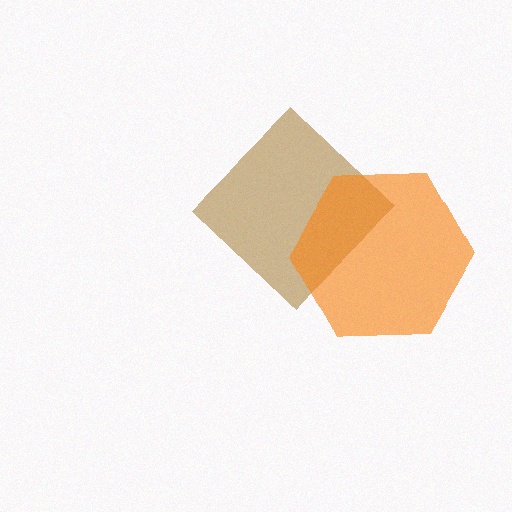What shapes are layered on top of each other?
The layered shapes are: a brown diamond, an orange hexagon.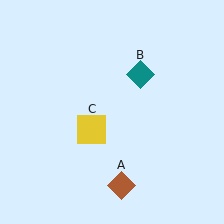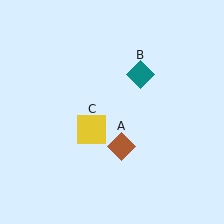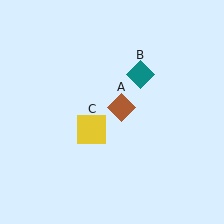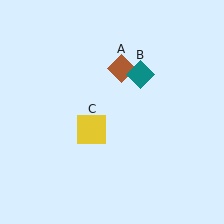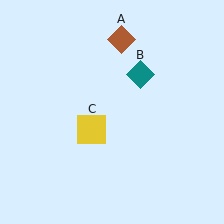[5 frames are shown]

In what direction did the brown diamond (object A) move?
The brown diamond (object A) moved up.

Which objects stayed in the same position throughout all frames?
Teal diamond (object B) and yellow square (object C) remained stationary.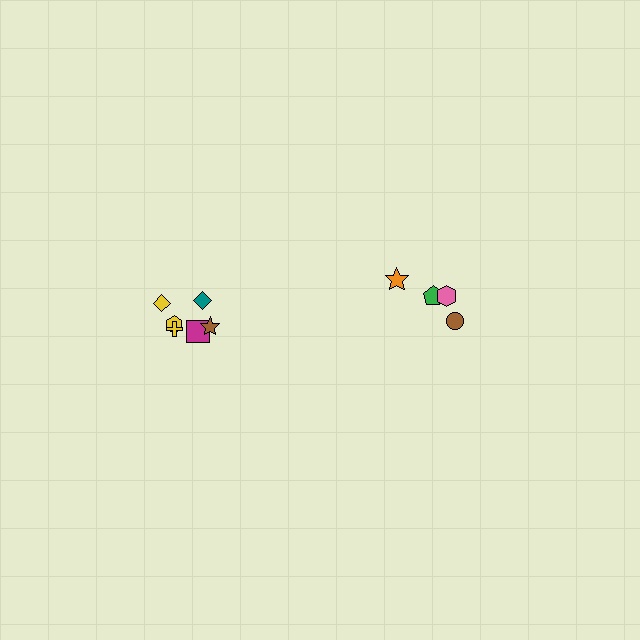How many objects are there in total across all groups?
There are 10 objects.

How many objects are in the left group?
There are 6 objects.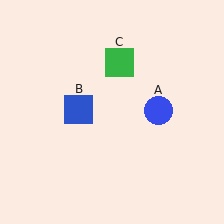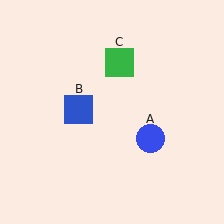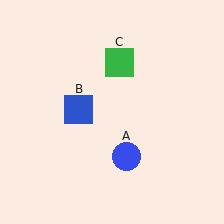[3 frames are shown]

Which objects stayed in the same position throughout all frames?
Blue square (object B) and green square (object C) remained stationary.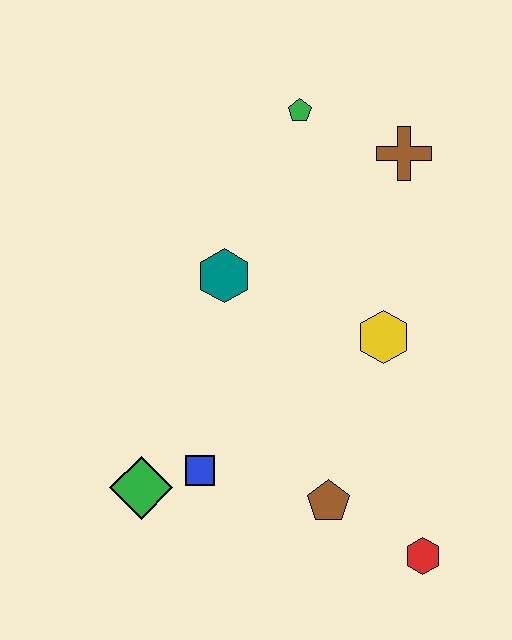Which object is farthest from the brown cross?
The green diamond is farthest from the brown cross.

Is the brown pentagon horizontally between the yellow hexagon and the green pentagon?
Yes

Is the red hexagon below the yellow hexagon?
Yes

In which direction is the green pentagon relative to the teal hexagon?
The green pentagon is above the teal hexagon.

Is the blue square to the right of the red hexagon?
No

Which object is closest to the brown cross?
The green pentagon is closest to the brown cross.